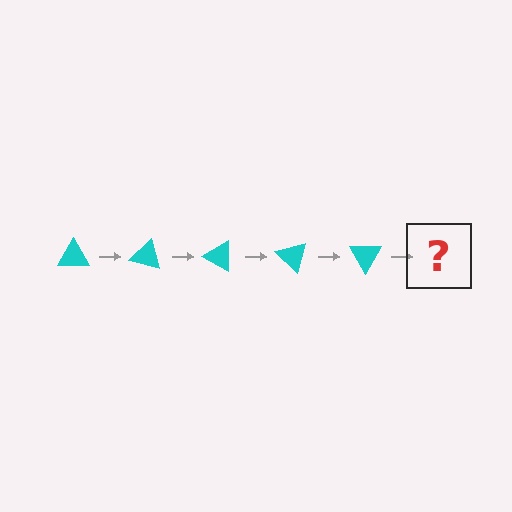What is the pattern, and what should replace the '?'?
The pattern is that the triangle rotates 15 degrees each step. The '?' should be a cyan triangle rotated 75 degrees.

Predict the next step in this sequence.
The next step is a cyan triangle rotated 75 degrees.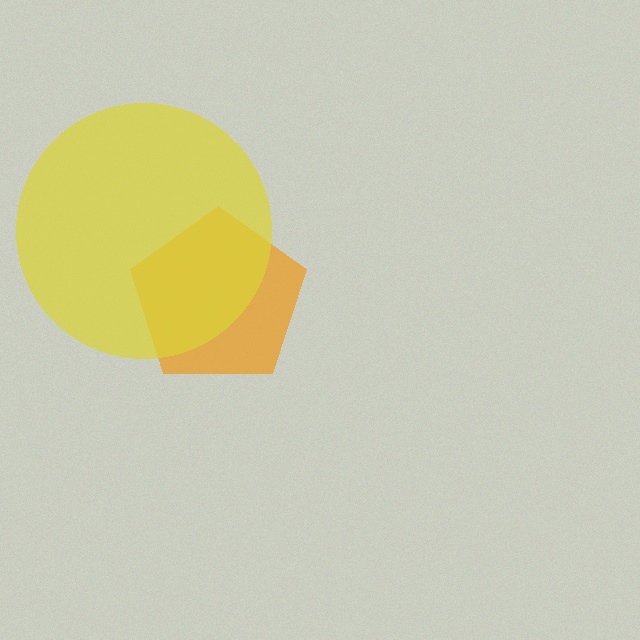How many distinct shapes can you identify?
There are 2 distinct shapes: an orange pentagon, a yellow circle.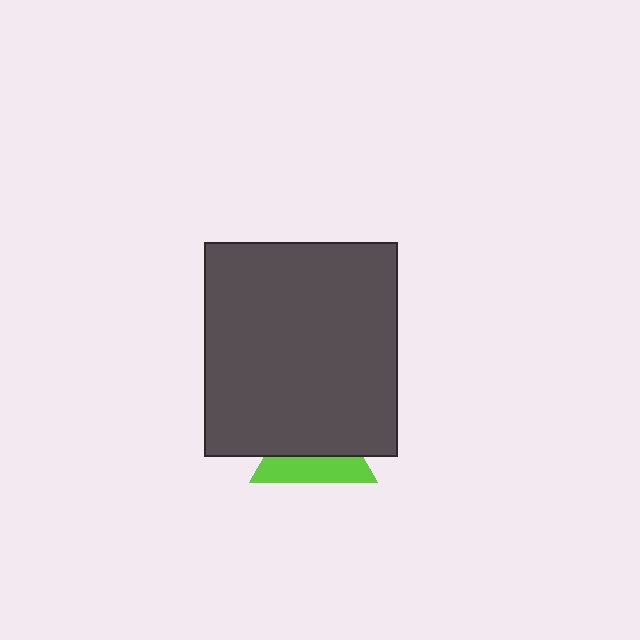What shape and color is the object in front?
The object in front is a dark gray rectangle.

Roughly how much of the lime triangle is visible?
A small part of it is visible (roughly 41%).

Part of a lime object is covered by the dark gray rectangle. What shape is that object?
It is a triangle.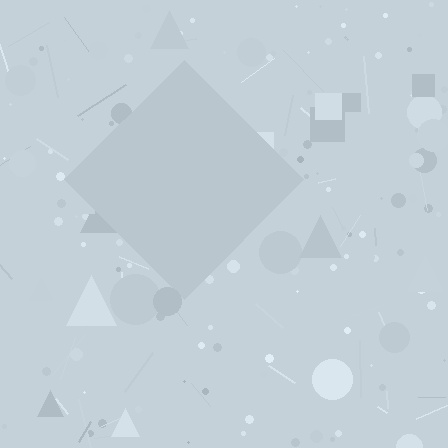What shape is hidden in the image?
A diamond is hidden in the image.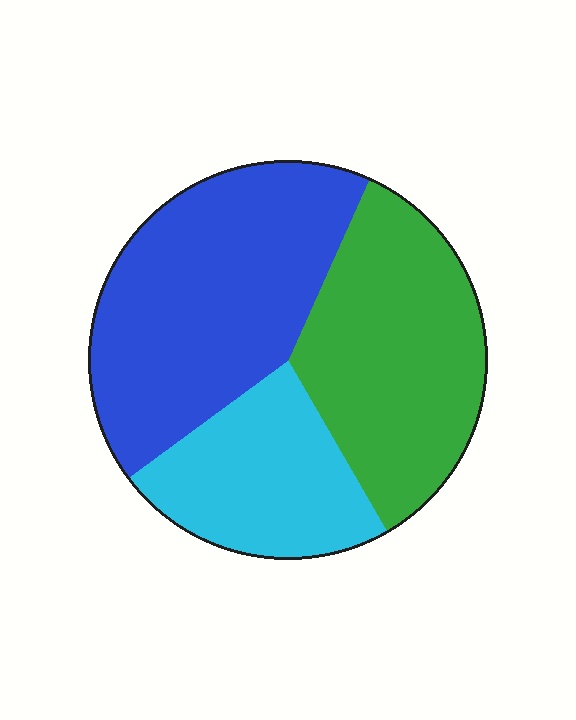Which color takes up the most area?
Blue, at roughly 40%.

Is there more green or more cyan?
Green.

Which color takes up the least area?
Cyan, at roughly 25%.